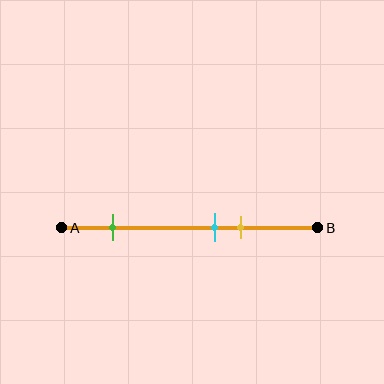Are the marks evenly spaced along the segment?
No, the marks are not evenly spaced.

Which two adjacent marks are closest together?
The cyan and yellow marks are the closest adjacent pair.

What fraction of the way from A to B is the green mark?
The green mark is approximately 20% (0.2) of the way from A to B.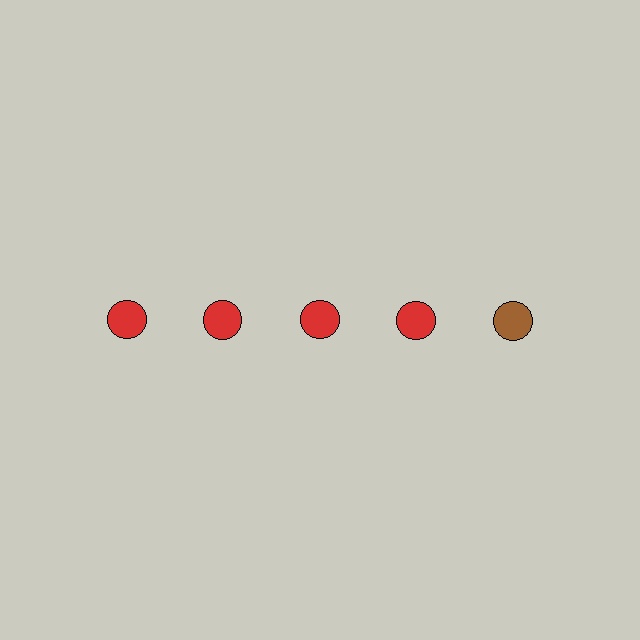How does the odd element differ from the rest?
It has a different color: brown instead of red.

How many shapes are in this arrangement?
There are 5 shapes arranged in a grid pattern.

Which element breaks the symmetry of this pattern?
The brown circle in the top row, rightmost column breaks the symmetry. All other shapes are red circles.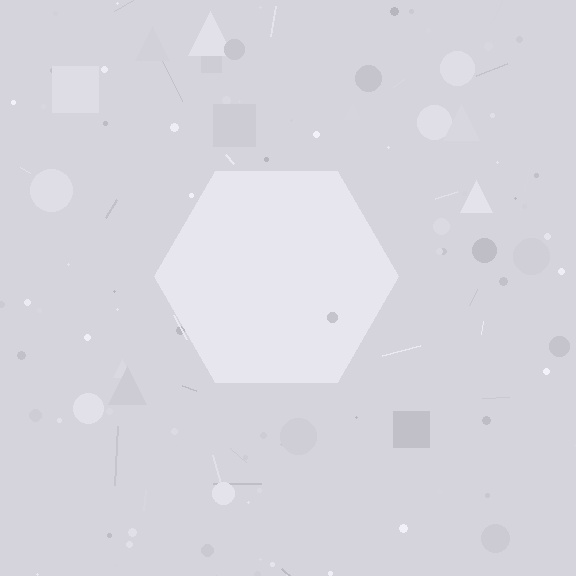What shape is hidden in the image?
A hexagon is hidden in the image.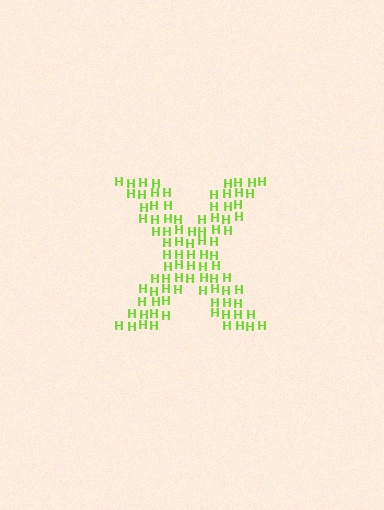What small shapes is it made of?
It is made of small letter H's.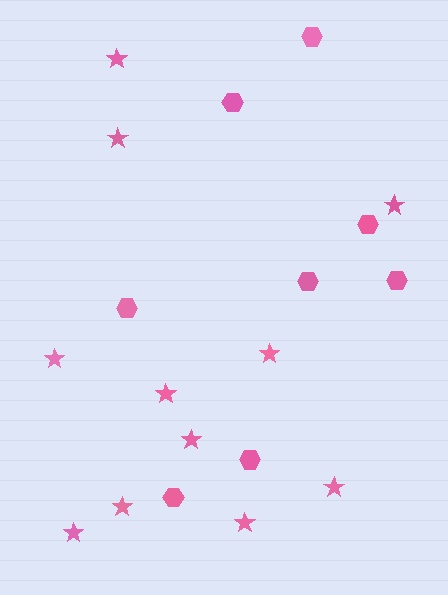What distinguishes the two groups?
There are 2 groups: one group of stars (11) and one group of hexagons (8).